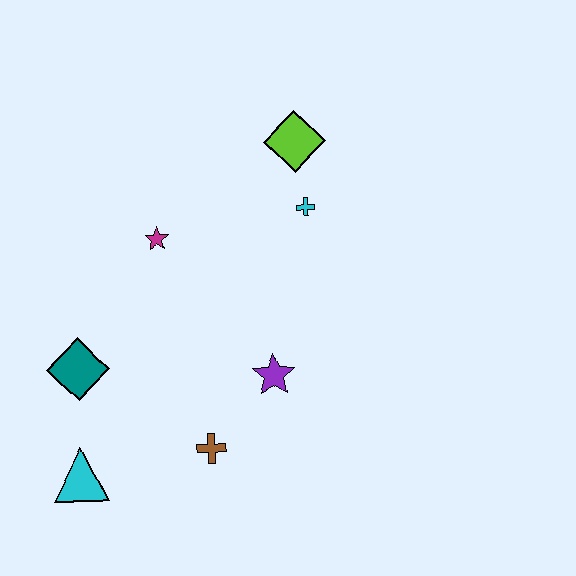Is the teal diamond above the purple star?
Yes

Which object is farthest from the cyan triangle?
The lime diamond is farthest from the cyan triangle.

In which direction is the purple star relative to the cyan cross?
The purple star is below the cyan cross.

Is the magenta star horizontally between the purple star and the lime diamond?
No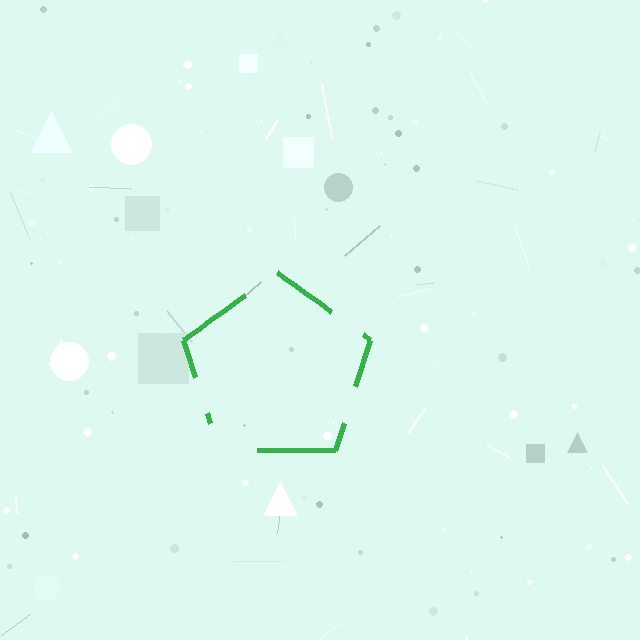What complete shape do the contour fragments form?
The contour fragments form a pentagon.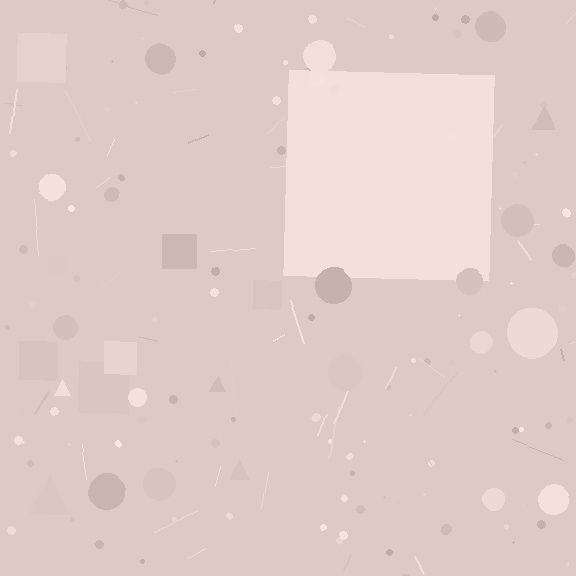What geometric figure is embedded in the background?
A square is embedded in the background.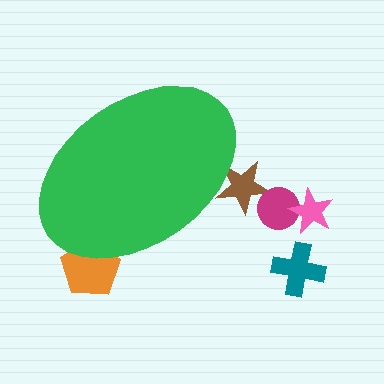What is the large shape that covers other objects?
A green ellipse.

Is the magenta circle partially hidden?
No, the magenta circle is fully visible.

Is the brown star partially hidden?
Yes, the brown star is partially hidden behind the green ellipse.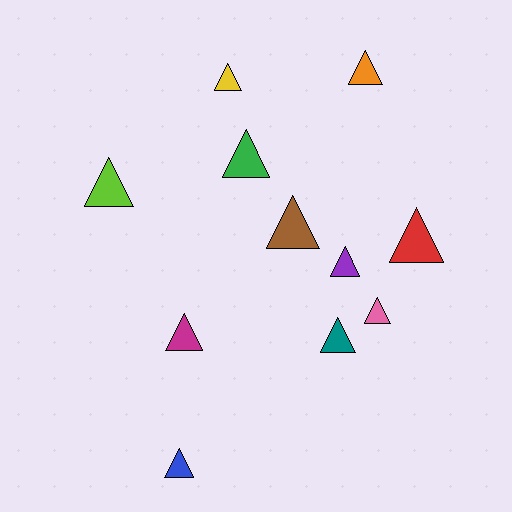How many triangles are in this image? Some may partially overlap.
There are 11 triangles.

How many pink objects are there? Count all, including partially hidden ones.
There is 1 pink object.